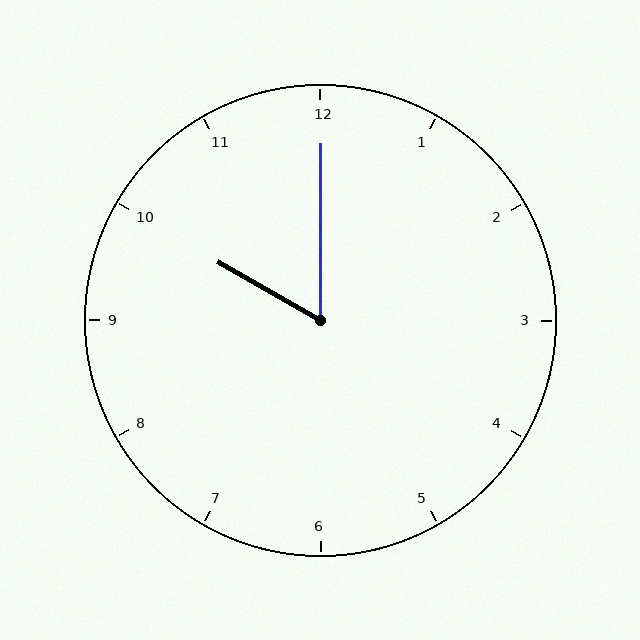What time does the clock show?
10:00.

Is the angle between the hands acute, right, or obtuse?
It is acute.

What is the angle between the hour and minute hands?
Approximately 60 degrees.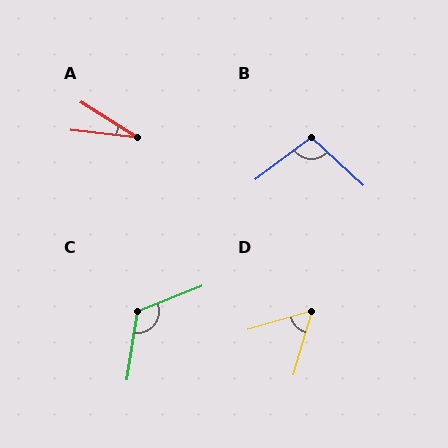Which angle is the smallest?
A, at approximately 25 degrees.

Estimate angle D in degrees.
Approximately 58 degrees.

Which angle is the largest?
C, at approximately 120 degrees.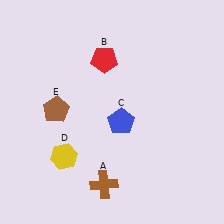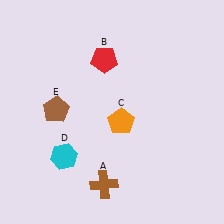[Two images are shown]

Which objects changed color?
C changed from blue to orange. D changed from yellow to cyan.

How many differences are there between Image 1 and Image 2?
There are 2 differences between the two images.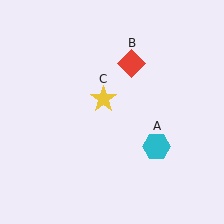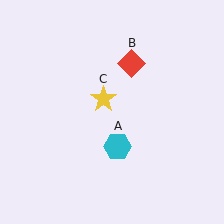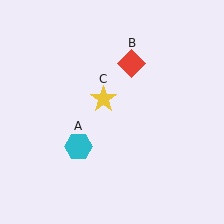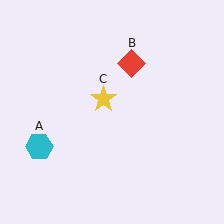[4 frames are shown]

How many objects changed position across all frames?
1 object changed position: cyan hexagon (object A).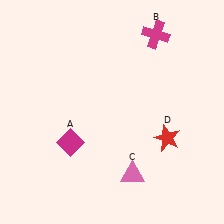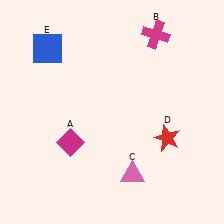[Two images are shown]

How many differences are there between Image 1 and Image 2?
There is 1 difference between the two images.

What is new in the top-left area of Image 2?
A blue square (E) was added in the top-left area of Image 2.